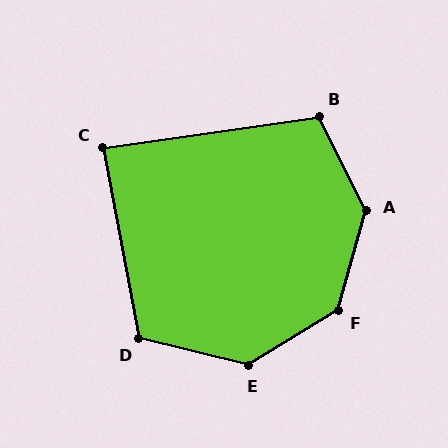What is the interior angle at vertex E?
Approximately 135 degrees (obtuse).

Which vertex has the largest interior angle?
F, at approximately 137 degrees.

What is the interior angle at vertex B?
Approximately 109 degrees (obtuse).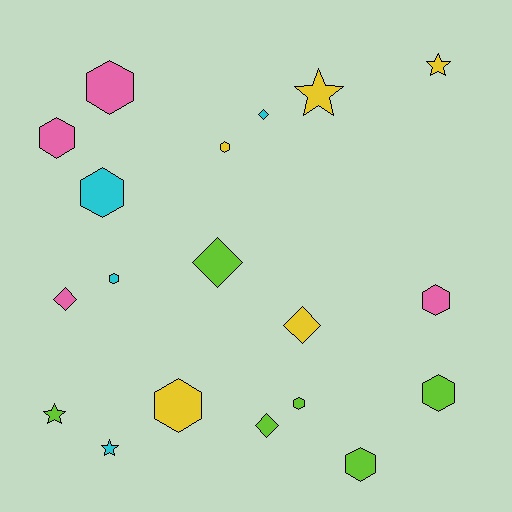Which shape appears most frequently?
Hexagon, with 10 objects.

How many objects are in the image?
There are 19 objects.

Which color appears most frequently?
Lime, with 6 objects.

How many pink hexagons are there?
There are 3 pink hexagons.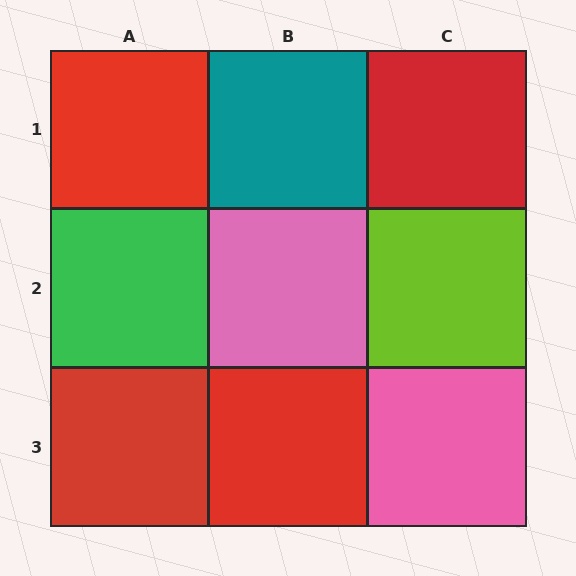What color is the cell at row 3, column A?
Red.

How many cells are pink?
2 cells are pink.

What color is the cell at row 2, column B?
Pink.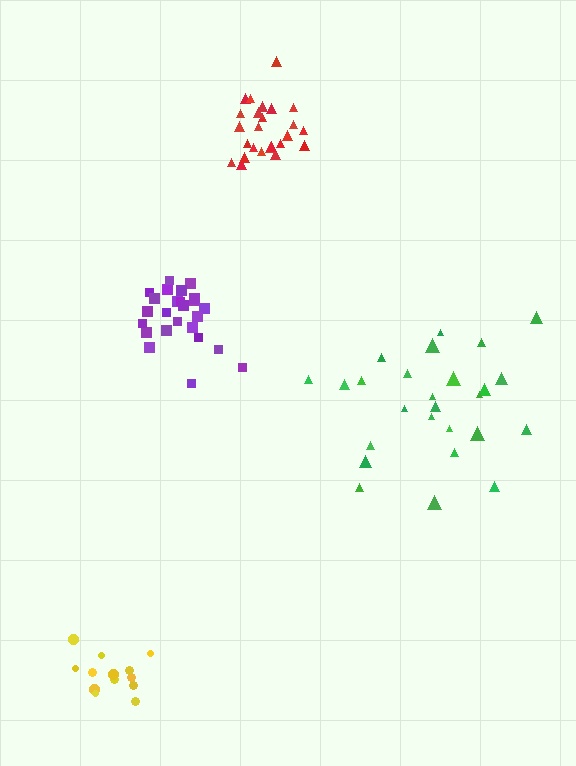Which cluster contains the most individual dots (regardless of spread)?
Green (26).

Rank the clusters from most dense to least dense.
red, purple, yellow, green.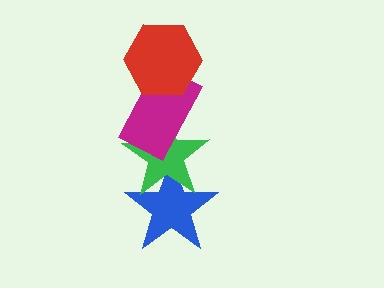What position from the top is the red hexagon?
The red hexagon is 1st from the top.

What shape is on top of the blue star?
The green star is on top of the blue star.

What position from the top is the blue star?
The blue star is 4th from the top.